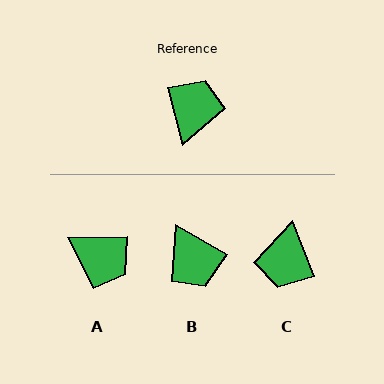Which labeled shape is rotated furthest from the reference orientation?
C, about 173 degrees away.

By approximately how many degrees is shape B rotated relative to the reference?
Approximately 134 degrees clockwise.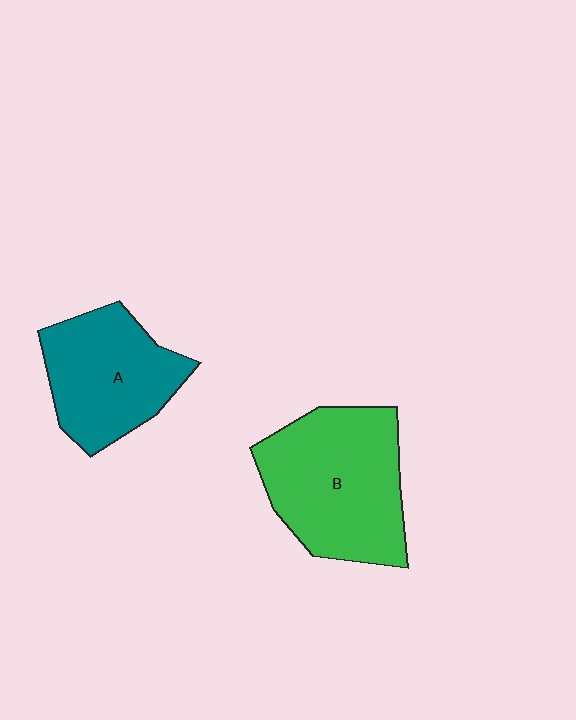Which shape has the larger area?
Shape B (green).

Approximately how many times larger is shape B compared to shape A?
Approximately 1.3 times.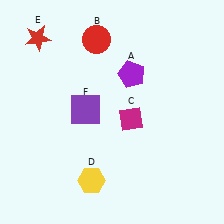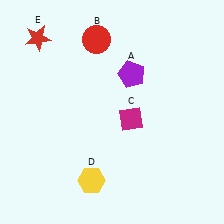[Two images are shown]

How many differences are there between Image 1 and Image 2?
There is 1 difference between the two images.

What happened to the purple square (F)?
The purple square (F) was removed in Image 2. It was in the top-left area of Image 1.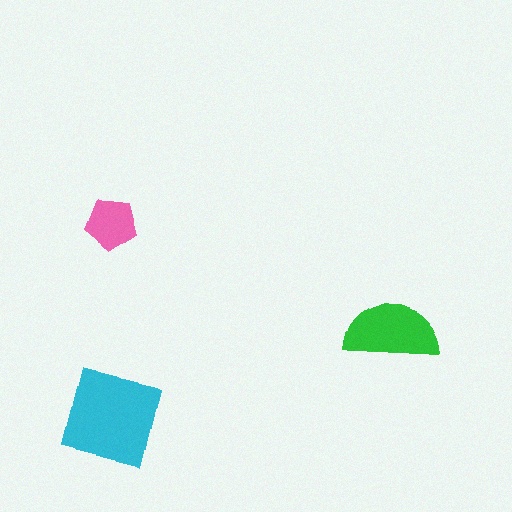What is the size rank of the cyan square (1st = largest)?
1st.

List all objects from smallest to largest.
The pink pentagon, the green semicircle, the cyan square.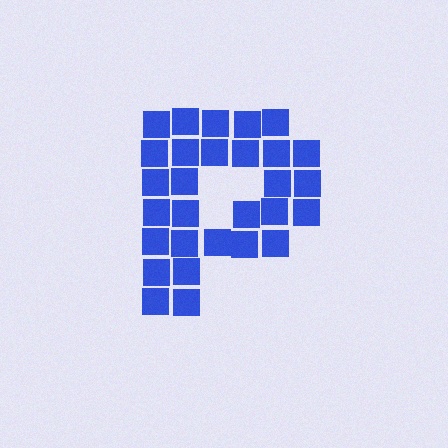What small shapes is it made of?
It is made of small squares.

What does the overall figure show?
The overall figure shows the letter P.